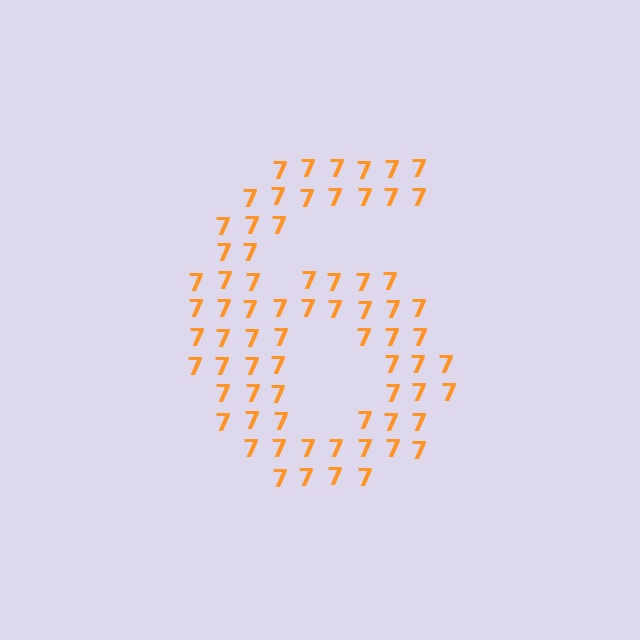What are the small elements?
The small elements are digit 7's.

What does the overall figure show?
The overall figure shows the digit 6.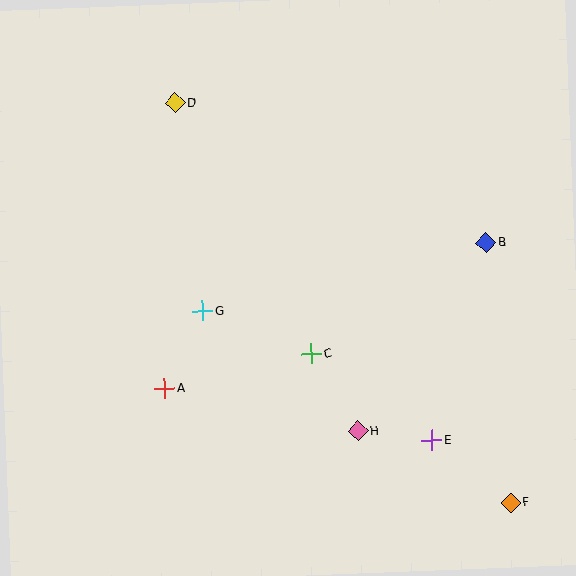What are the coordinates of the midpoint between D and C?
The midpoint between D and C is at (243, 228).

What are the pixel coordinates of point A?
Point A is at (164, 388).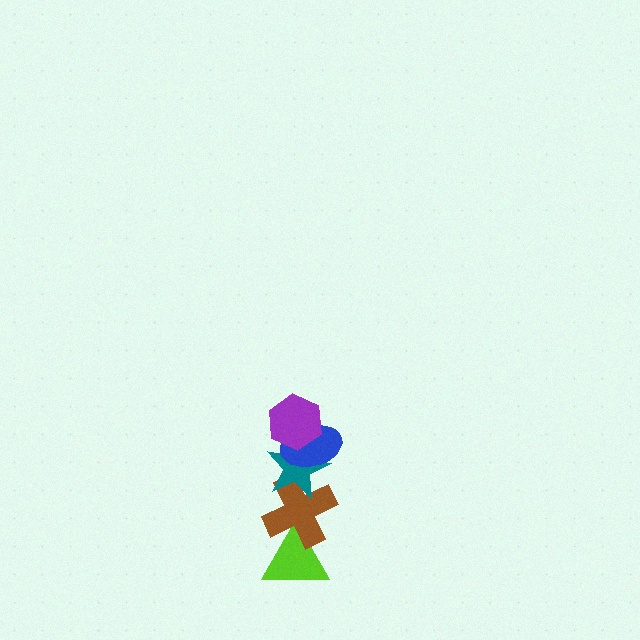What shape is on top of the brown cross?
The teal star is on top of the brown cross.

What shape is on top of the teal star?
The blue ellipse is on top of the teal star.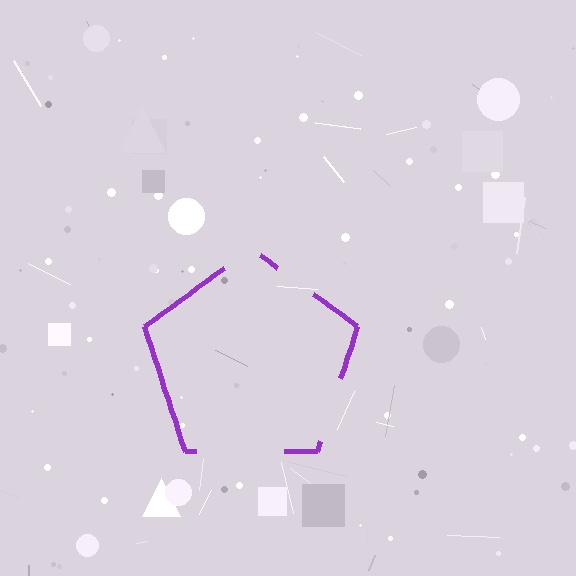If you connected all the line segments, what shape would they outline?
They would outline a pentagon.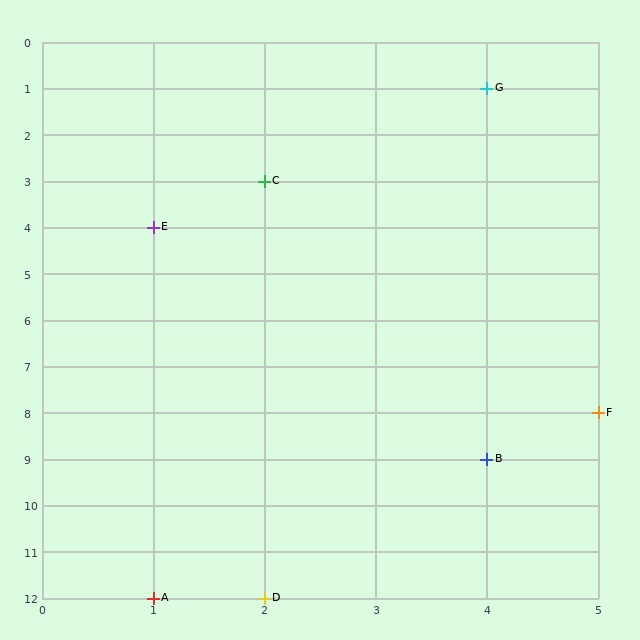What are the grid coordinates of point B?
Point B is at grid coordinates (4, 9).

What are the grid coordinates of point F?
Point F is at grid coordinates (5, 8).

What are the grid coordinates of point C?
Point C is at grid coordinates (2, 3).